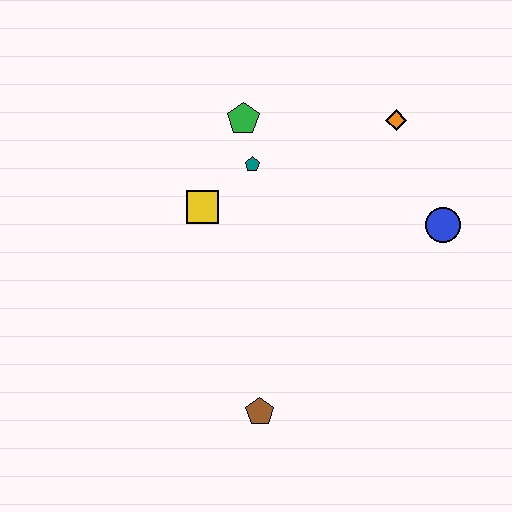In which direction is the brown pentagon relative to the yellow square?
The brown pentagon is below the yellow square.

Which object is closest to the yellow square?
The teal pentagon is closest to the yellow square.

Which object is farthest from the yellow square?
The blue circle is farthest from the yellow square.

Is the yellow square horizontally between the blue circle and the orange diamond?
No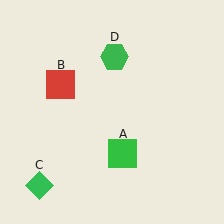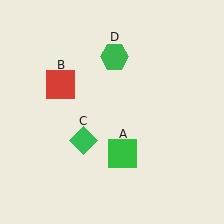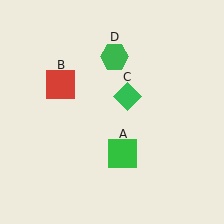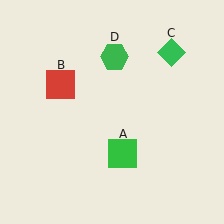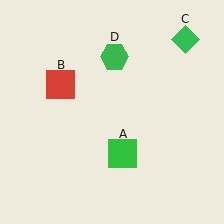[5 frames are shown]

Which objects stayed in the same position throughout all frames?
Green square (object A) and red square (object B) and green hexagon (object D) remained stationary.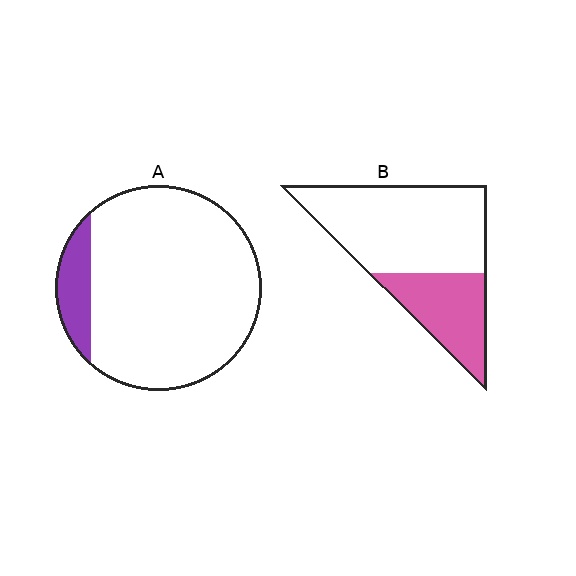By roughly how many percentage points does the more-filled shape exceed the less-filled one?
By roughly 20 percentage points (B over A).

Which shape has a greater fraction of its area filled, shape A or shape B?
Shape B.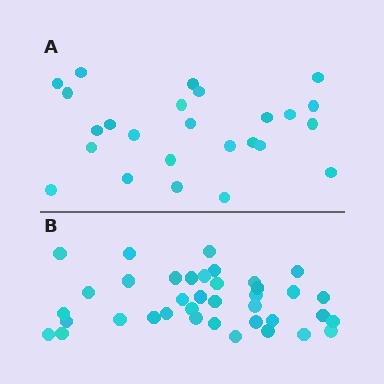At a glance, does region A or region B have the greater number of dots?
Region B (the bottom region) has more dots.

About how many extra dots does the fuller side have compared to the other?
Region B has approximately 15 more dots than region A.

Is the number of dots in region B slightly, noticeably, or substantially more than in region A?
Region B has substantially more. The ratio is roughly 1.5 to 1.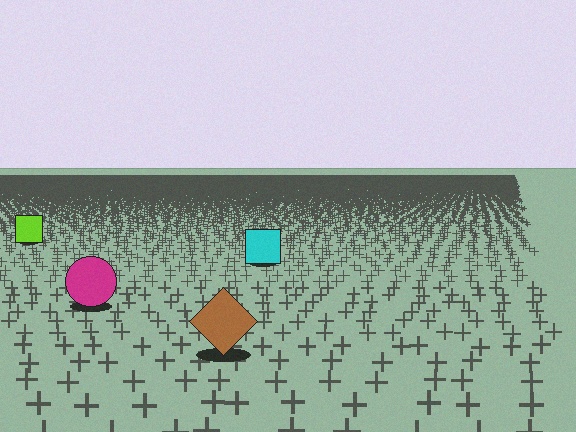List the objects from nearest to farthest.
From nearest to farthest: the brown diamond, the magenta circle, the cyan square, the lime square.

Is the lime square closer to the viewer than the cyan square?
No. The cyan square is closer — you can tell from the texture gradient: the ground texture is coarser near it.